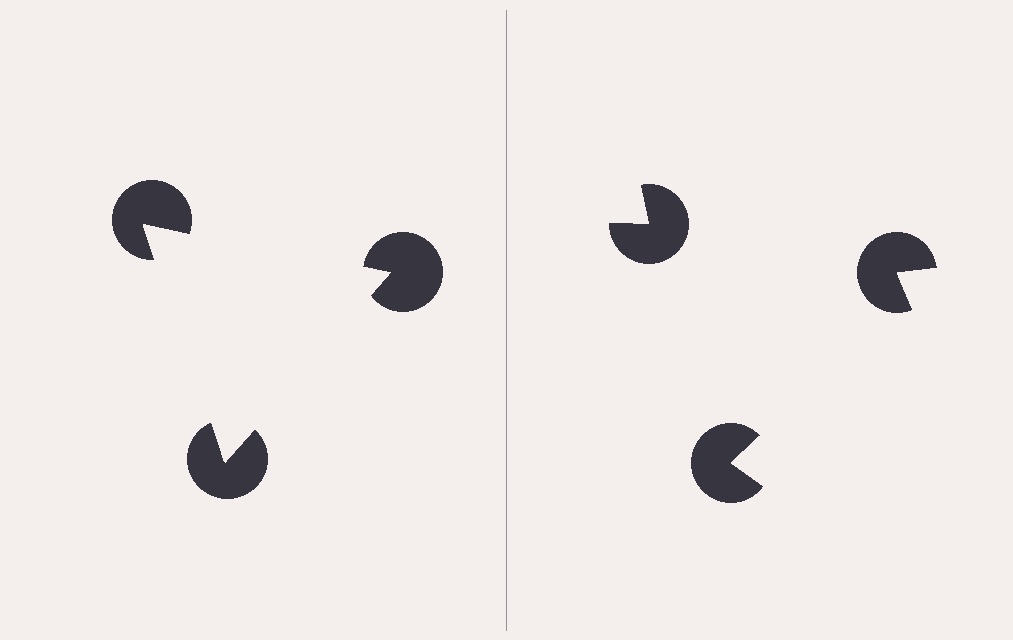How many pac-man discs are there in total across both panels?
6 — 3 on each side.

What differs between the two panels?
The pac-man discs are positioned identically on both sides; only the wedge orientations differ. On the left they align to a triangle; on the right they are misaligned.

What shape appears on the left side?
An illusory triangle.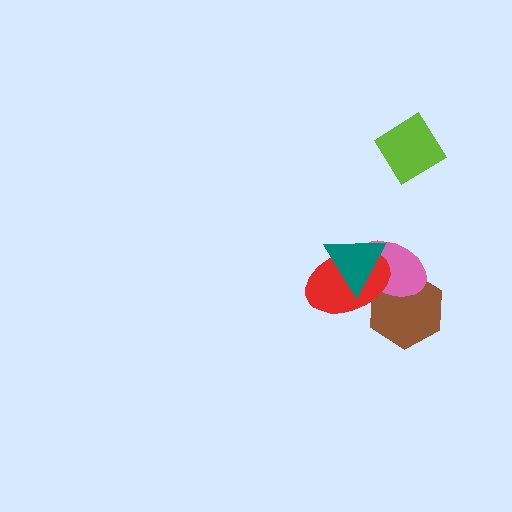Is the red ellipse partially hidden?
Yes, it is partially covered by another shape.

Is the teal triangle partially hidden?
No, no other shape covers it.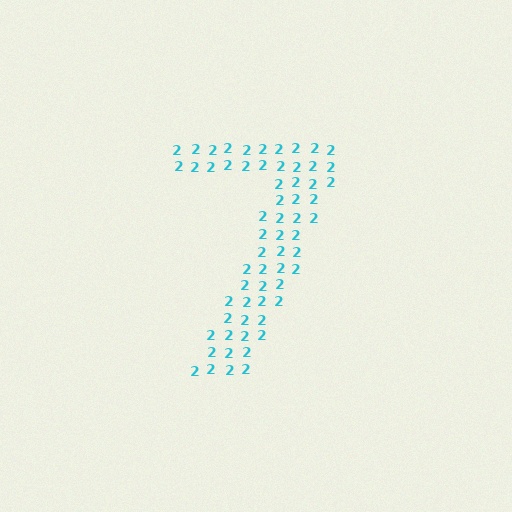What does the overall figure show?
The overall figure shows the digit 7.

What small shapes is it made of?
It is made of small digit 2's.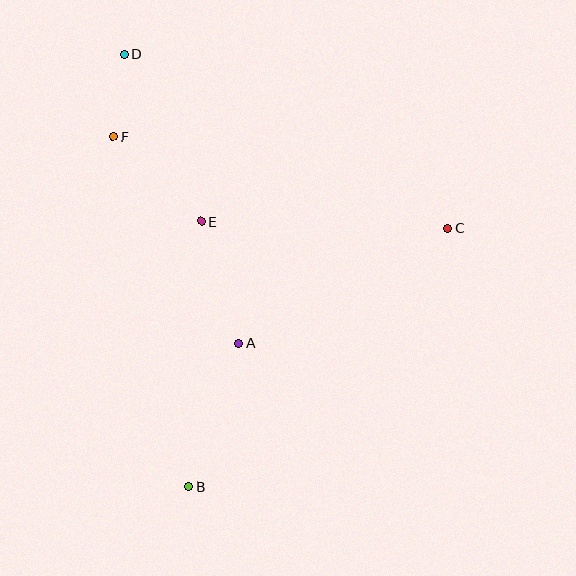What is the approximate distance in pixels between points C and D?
The distance between C and D is approximately 367 pixels.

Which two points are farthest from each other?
Points B and D are farthest from each other.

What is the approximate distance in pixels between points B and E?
The distance between B and E is approximately 266 pixels.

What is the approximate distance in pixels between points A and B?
The distance between A and B is approximately 152 pixels.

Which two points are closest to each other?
Points D and F are closest to each other.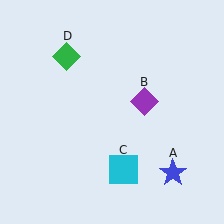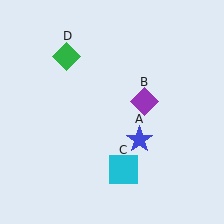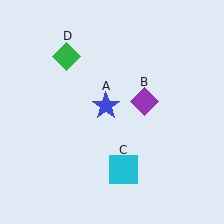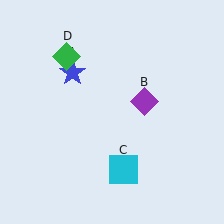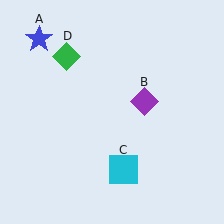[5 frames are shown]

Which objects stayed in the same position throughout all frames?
Purple diamond (object B) and cyan square (object C) and green diamond (object D) remained stationary.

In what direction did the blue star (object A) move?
The blue star (object A) moved up and to the left.